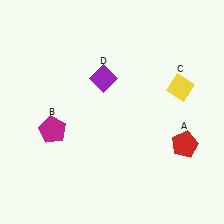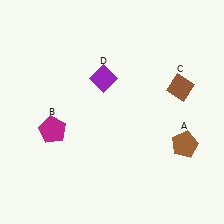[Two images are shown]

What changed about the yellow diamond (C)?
In Image 1, C is yellow. In Image 2, it changed to brown.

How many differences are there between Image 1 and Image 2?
There are 2 differences between the two images.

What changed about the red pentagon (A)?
In Image 1, A is red. In Image 2, it changed to brown.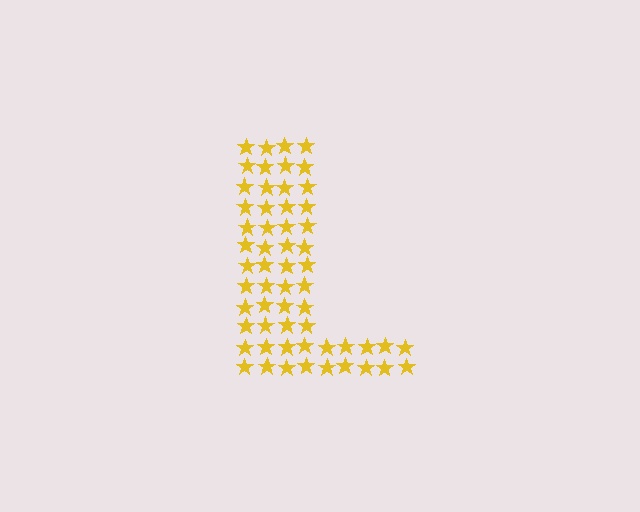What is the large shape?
The large shape is the letter L.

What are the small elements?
The small elements are stars.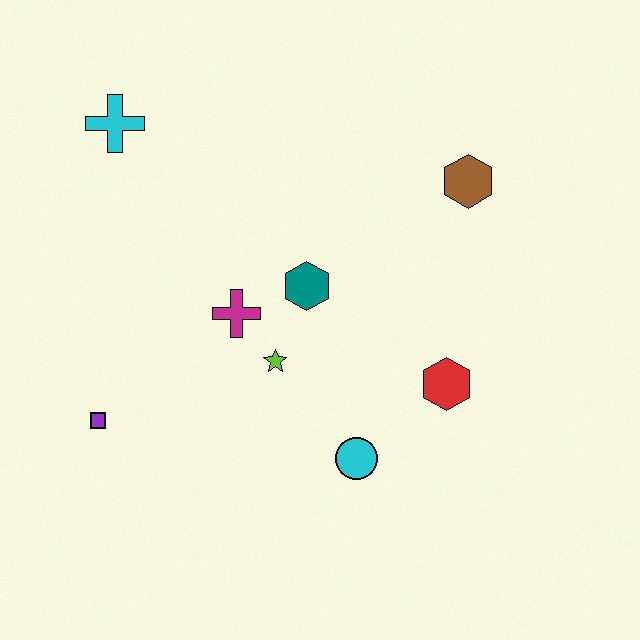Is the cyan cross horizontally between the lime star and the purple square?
Yes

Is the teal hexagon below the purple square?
No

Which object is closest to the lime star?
The magenta cross is closest to the lime star.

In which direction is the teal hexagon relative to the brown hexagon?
The teal hexagon is to the left of the brown hexagon.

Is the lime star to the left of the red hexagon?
Yes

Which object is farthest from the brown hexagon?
The purple square is farthest from the brown hexagon.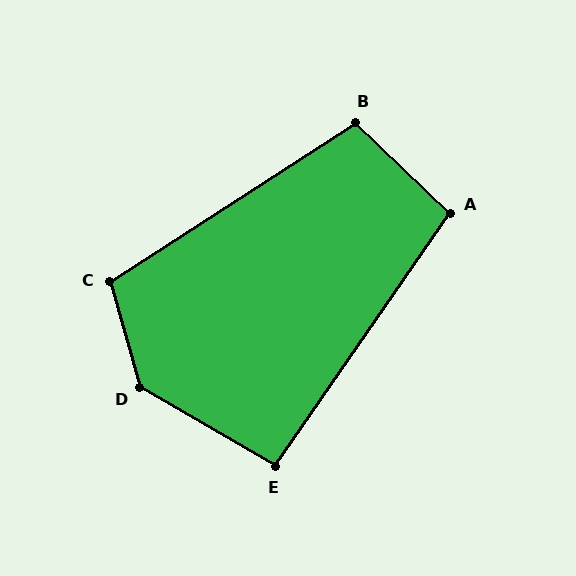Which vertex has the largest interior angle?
D, at approximately 136 degrees.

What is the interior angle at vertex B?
Approximately 103 degrees (obtuse).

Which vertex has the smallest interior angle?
E, at approximately 95 degrees.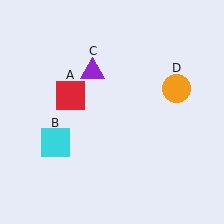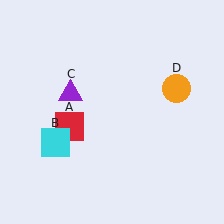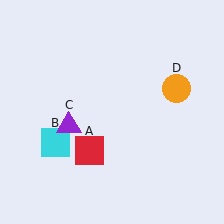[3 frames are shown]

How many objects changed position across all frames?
2 objects changed position: red square (object A), purple triangle (object C).